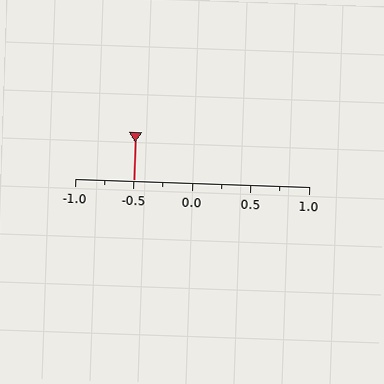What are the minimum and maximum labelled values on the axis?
The axis runs from -1.0 to 1.0.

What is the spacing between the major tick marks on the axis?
The major ticks are spaced 0.5 apart.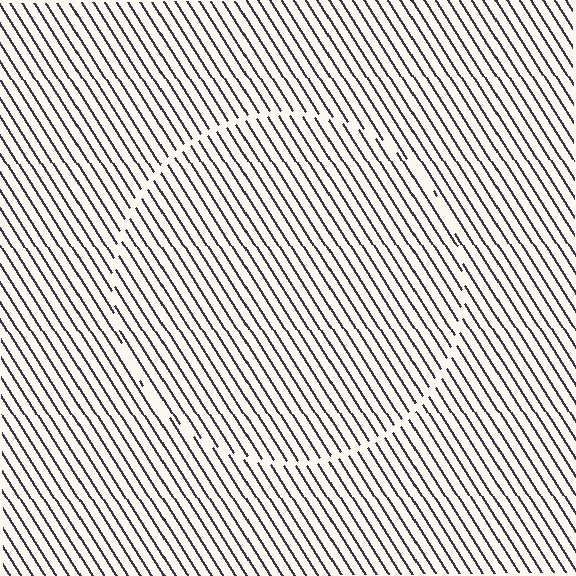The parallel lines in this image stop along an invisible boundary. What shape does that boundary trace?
An illusory circle. The interior of the shape contains the same grating, shifted by half a period — the contour is defined by the phase discontinuity where line-ends from the inner and outer gratings abut.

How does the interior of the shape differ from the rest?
The interior of the shape contains the same grating, shifted by half a period — the contour is defined by the phase discontinuity where line-ends from the inner and outer gratings abut.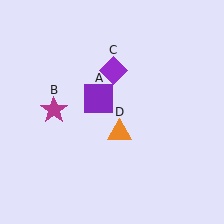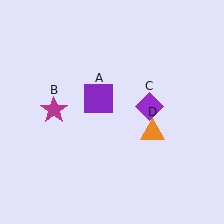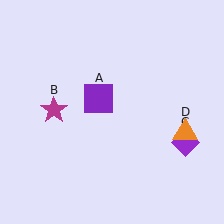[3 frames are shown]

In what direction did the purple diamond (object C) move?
The purple diamond (object C) moved down and to the right.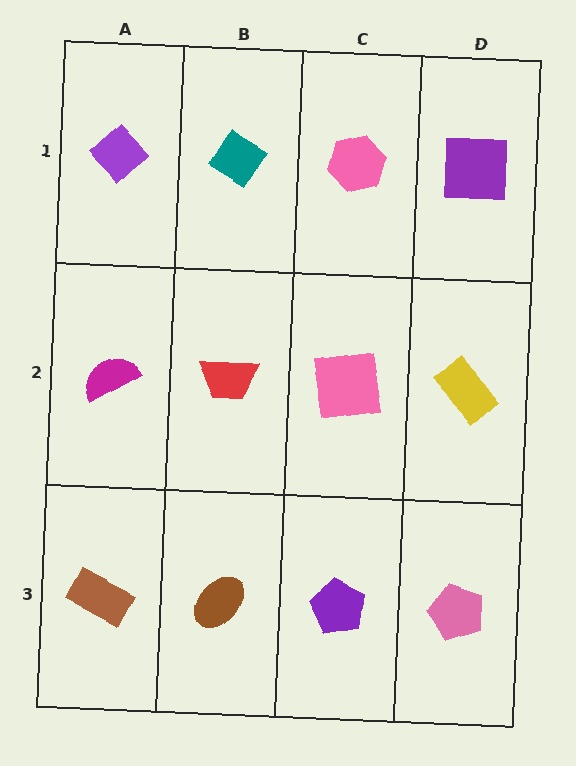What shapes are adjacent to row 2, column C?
A pink hexagon (row 1, column C), a purple pentagon (row 3, column C), a red trapezoid (row 2, column B), a yellow rectangle (row 2, column D).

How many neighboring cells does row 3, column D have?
2.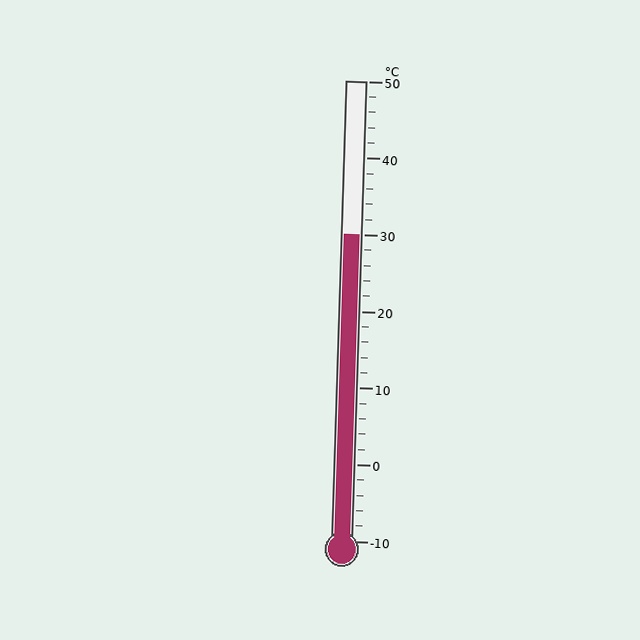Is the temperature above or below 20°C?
The temperature is above 20°C.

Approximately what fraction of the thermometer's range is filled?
The thermometer is filled to approximately 65% of its range.